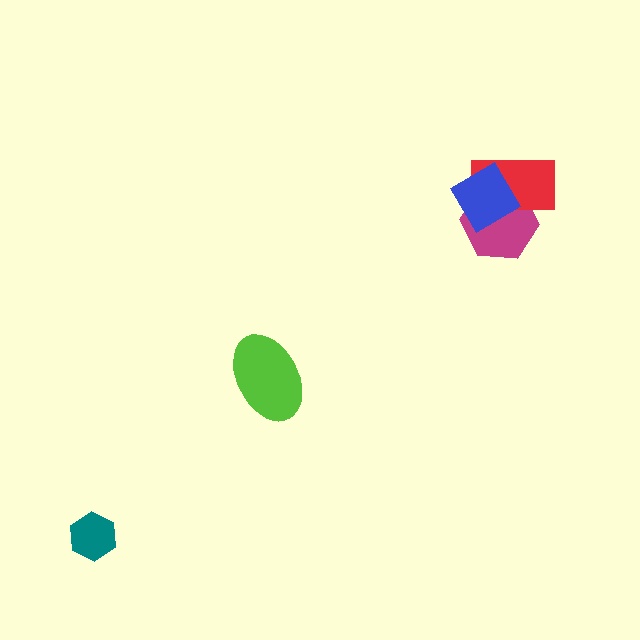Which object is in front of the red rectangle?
The blue diamond is in front of the red rectangle.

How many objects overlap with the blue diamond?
2 objects overlap with the blue diamond.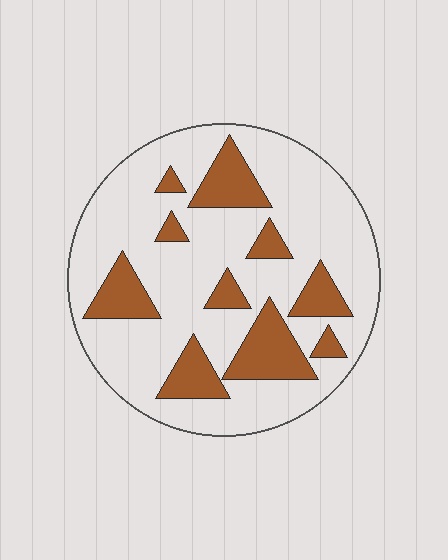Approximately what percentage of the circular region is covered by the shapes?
Approximately 25%.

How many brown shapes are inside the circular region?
10.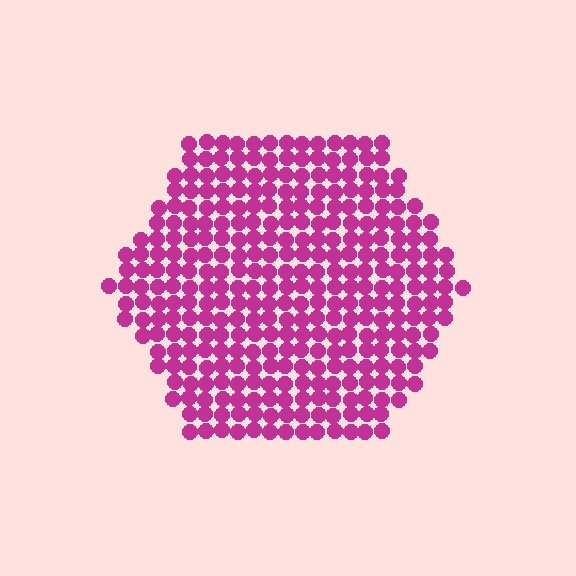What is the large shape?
The large shape is a hexagon.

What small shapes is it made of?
It is made of small circles.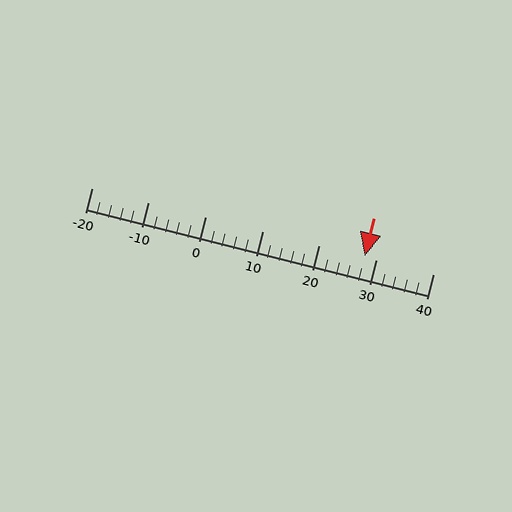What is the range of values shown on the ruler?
The ruler shows values from -20 to 40.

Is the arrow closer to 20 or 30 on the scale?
The arrow is closer to 30.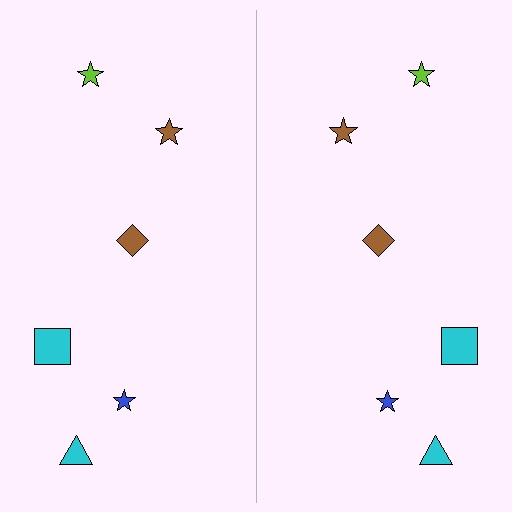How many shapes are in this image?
There are 12 shapes in this image.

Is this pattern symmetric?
Yes, this pattern has bilateral (reflection) symmetry.